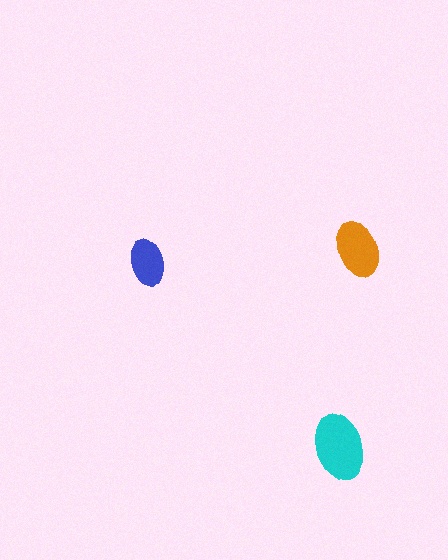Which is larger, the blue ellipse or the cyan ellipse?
The cyan one.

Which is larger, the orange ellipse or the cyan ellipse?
The cyan one.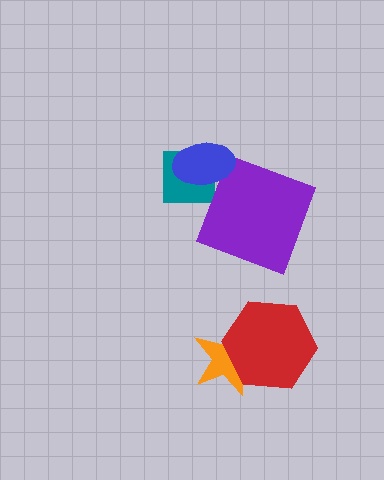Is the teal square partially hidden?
Yes, it is partially covered by another shape.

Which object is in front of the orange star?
The red hexagon is in front of the orange star.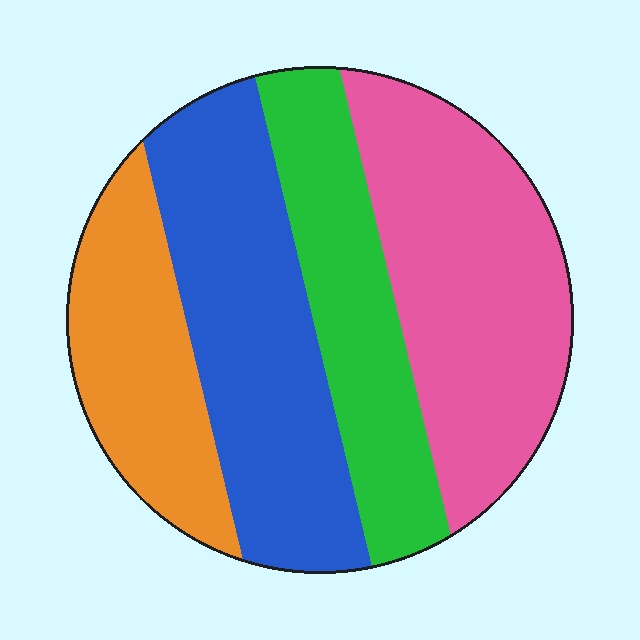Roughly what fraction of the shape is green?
Green takes up less than a quarter of the shape.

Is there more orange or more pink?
Pink.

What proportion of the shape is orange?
Orange covers roughly 20% of the shape.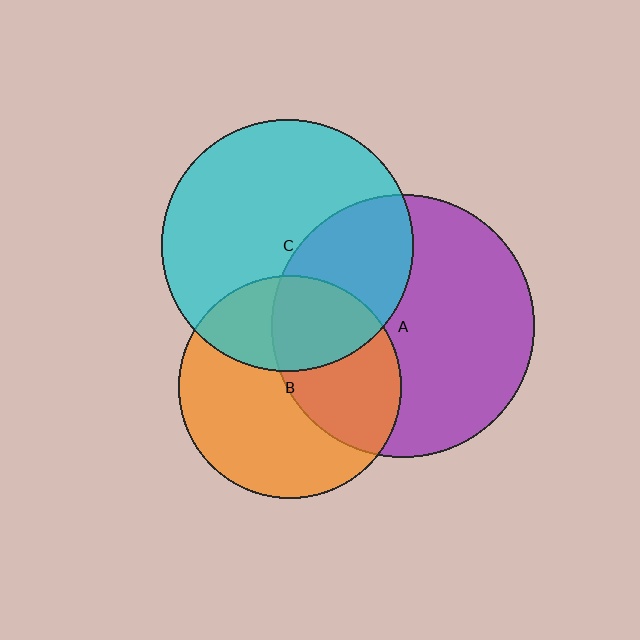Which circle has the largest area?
Circle A (purple).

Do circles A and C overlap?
Yes.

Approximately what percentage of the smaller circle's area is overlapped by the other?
Approximately 35%.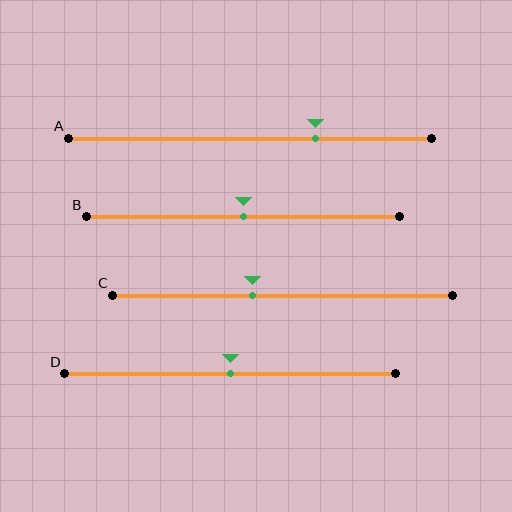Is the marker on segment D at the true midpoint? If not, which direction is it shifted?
Yes, the marker on segment D is at the true midpoint.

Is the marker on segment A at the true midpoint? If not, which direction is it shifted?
No, the marker on segment A is shifted to the right by about 18% of the segment length.